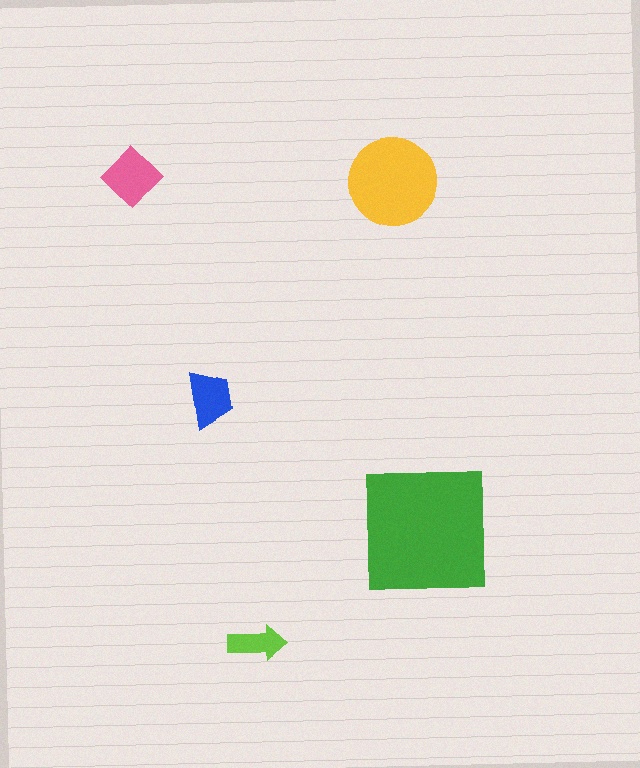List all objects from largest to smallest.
The green square, the yellow circle, the pink diamond, the blue trapezoid, the lime arrow.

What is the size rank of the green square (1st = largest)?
1st.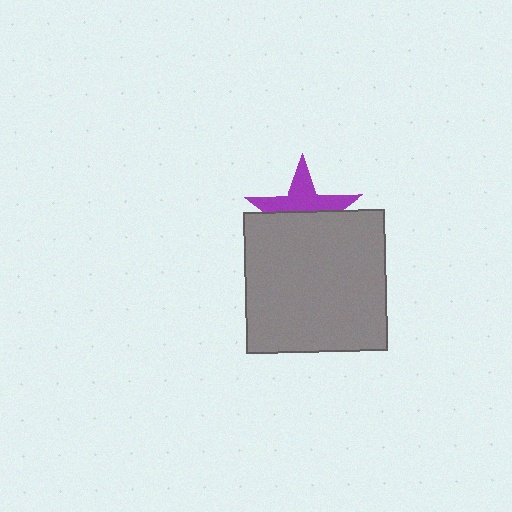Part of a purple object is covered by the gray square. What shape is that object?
It is a star.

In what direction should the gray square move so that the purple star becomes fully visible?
The gray square should move down. That is the shortest direction to clear the overlap and leave the purple star fully visible.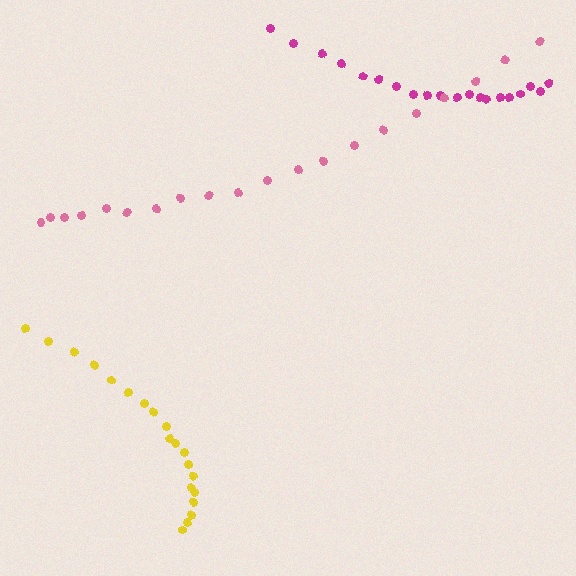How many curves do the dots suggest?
There are 3 distinct paths.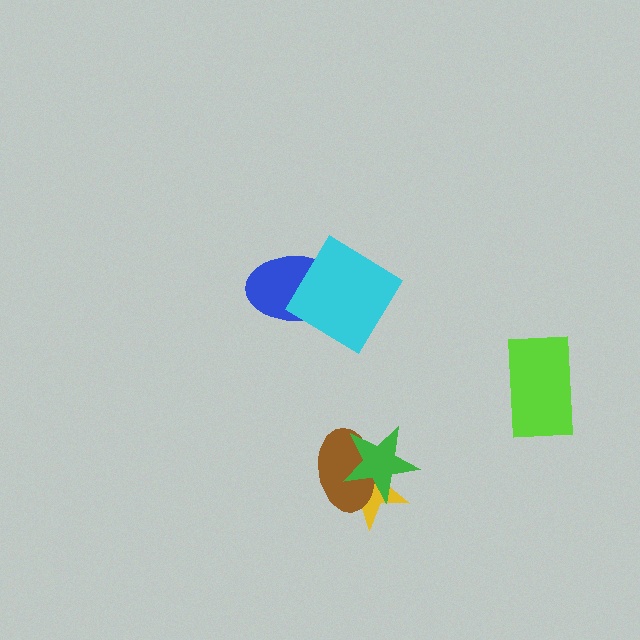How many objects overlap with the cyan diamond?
1 object overlaps with the cyan diamond.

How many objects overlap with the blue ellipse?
1 object overlaps with the blue ellipse.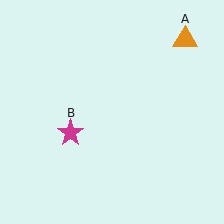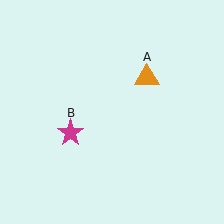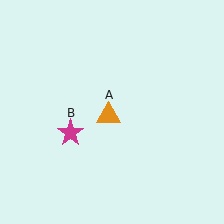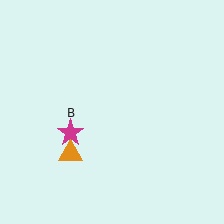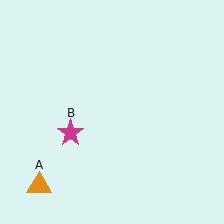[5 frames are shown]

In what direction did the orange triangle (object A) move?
The orange triangle (object A) moved down and to the left.